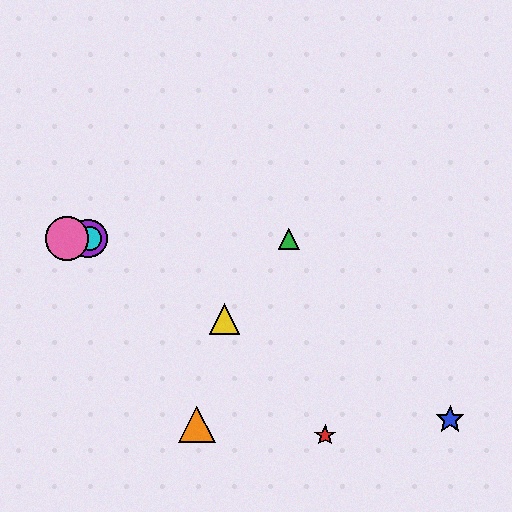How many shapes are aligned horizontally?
4 shapes (the green triangle, the purple circle, the cyan circle, the pink circle) are aligned horizontally.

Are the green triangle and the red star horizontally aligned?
No, the green triangle is at y≈239 and the red star is at y≈435.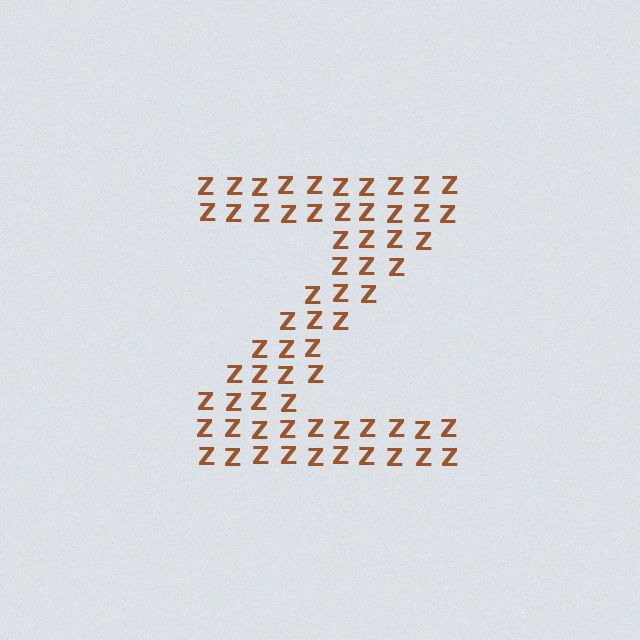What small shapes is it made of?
It is made of small letter Z's.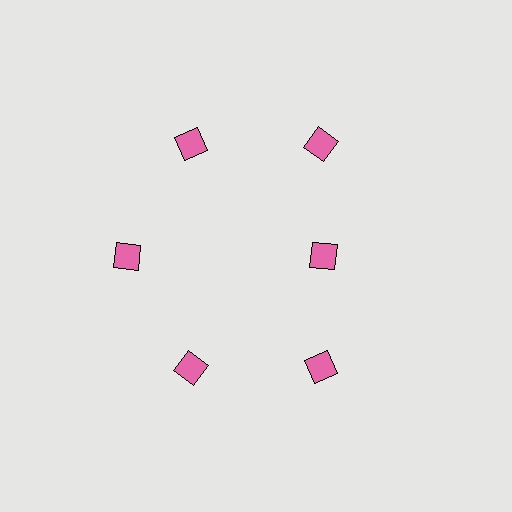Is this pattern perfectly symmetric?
No. The 6 pink diamonds are arranged in a ring, but one element near the 3 o'clock position is pulled inward toward the center, breaking the 6-fold rotational symmetry.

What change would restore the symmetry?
The symmetry would be restored by moving it outward, back onto the ring so that all 6 diamonds sit at equal angles and equal distance from the center.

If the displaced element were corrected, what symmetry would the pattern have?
It would have 6-fold rotational symmetry — the pattern would map onto itself every 60 degrees.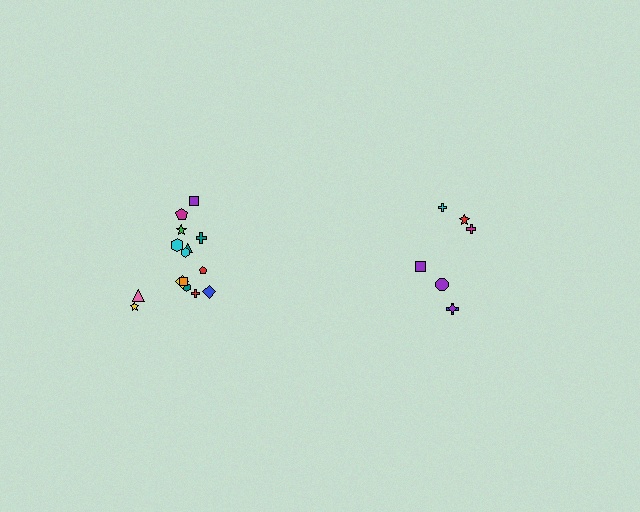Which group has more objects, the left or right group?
The left group.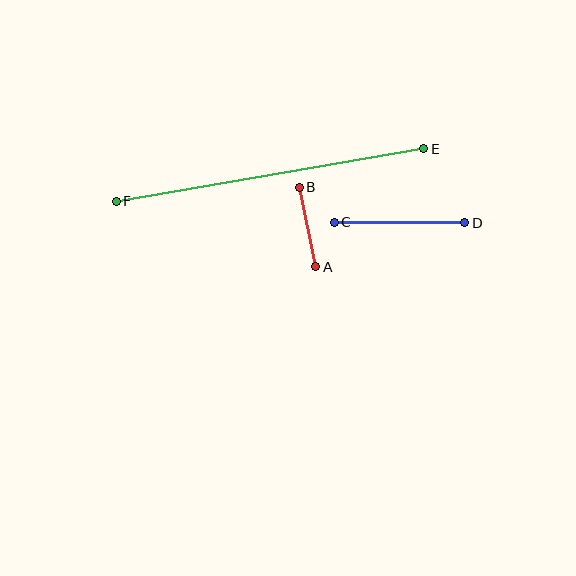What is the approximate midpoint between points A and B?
The midpoint is at approximately (308, 227) pixels.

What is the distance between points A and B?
The distance is approximately 81 pixels.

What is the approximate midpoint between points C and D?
The midpoint is at approximately (399, 223) pixels.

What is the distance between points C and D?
The distance is approximately 130 pixels.